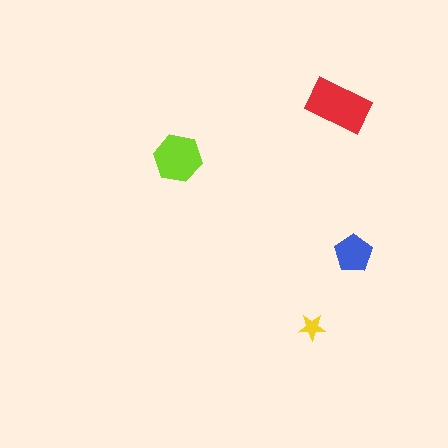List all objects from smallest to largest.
The yellow star, the blue pentagon, the lime hexagon, the red rectangle.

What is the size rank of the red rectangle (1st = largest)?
1st.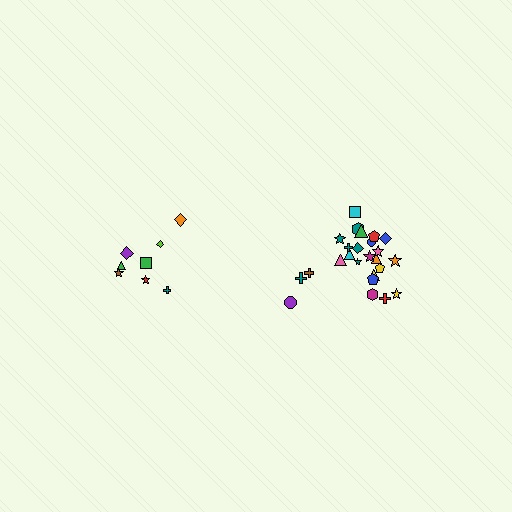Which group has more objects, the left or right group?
The right group.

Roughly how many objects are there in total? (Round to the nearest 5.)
Roughly 35 objects in total.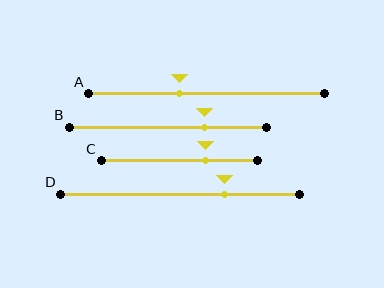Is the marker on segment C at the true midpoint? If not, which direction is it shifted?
No, the marker on segment C is shifted to the right by about 17% of the segment length.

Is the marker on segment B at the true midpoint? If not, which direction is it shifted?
No, the marker on segment B is shifted to the right by about 19% of the segment length.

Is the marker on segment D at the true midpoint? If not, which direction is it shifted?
No, the marker on segment D is shifted to the right by about 19% of the segment length.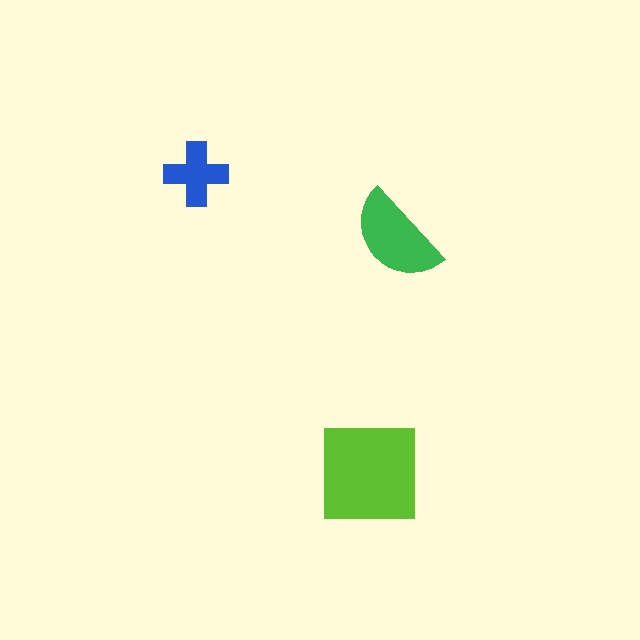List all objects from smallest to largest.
The blue cross, the green semicircle, the lime square.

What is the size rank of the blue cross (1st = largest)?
3rd.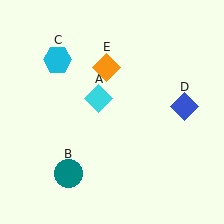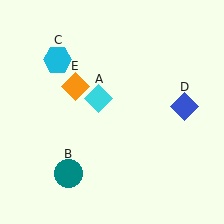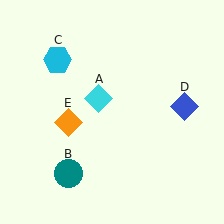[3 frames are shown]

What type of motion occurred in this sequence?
The orange diamond (object E) rotated counterclockwise around the center of the scene.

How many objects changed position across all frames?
1 object changed position: orange diamond (object E).